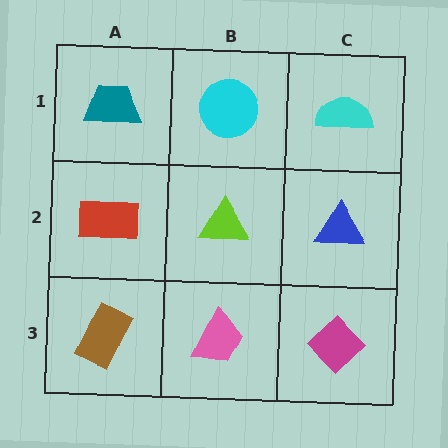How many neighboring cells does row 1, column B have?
3.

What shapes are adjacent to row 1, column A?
A red rectangle (row 2, column A), a cyan circle (row 1, column B).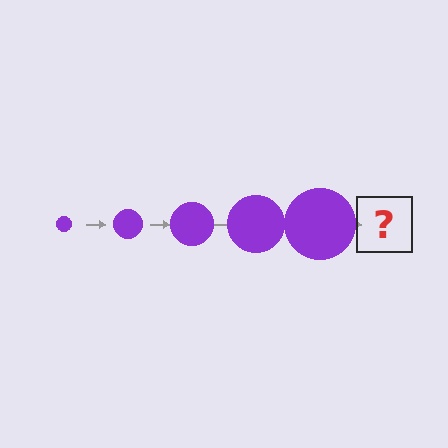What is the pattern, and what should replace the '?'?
The pattern is that the circle gets progressively larger each step. The '?' should be a purple circle, larger than the previous one.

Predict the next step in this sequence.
The next step is a purple circle, larger than the previous one.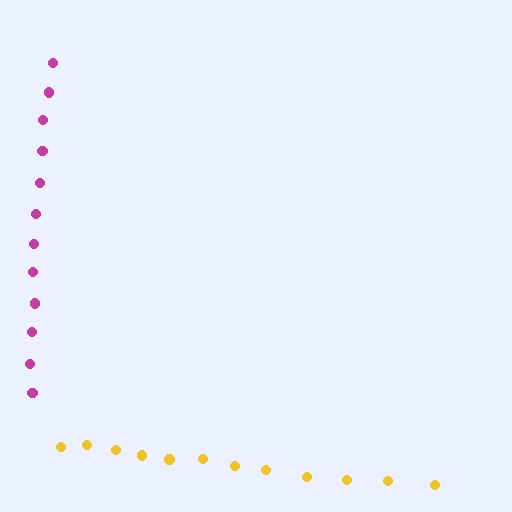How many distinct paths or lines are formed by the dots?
There are 2 distinct paths.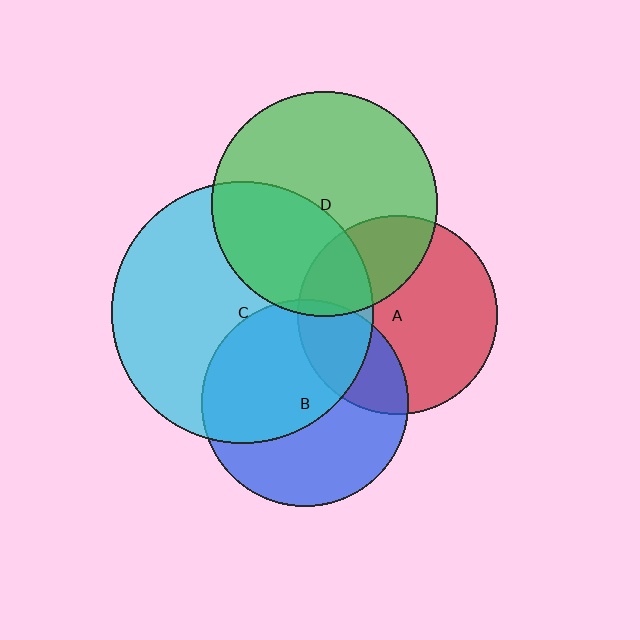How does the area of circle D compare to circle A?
Approximately 1.3 times.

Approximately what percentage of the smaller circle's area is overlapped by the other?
Approximately 5%.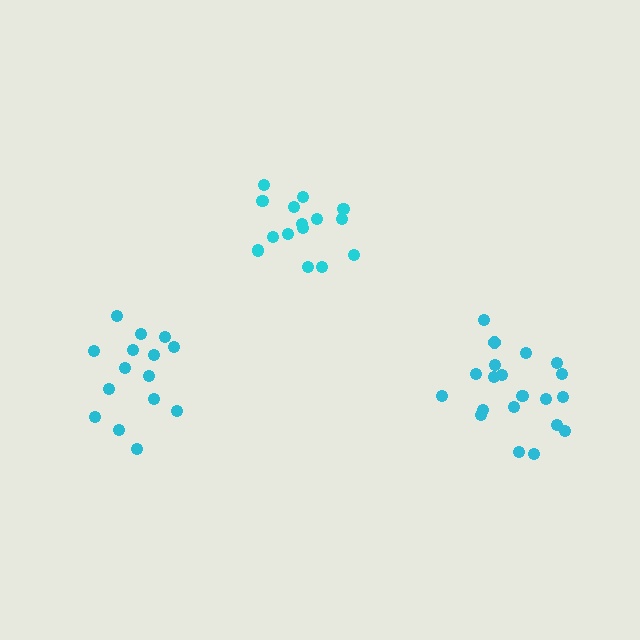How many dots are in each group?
Group 1: 20 dots, Group 2: 15 dots, Group 3: 16 dots (51 total).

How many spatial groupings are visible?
There are 3 spatial groupings.